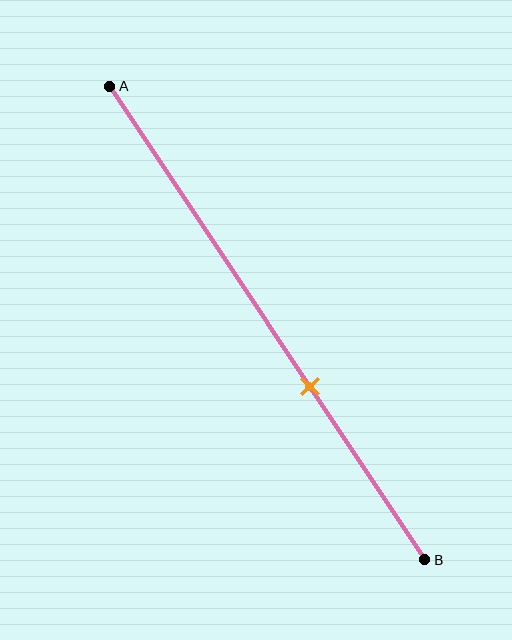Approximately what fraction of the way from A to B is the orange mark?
The orange mark is approximately 65% of the way from A to B.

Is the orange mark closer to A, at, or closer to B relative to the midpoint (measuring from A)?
The orange mark is closer to point B than the midpoint of segment AB.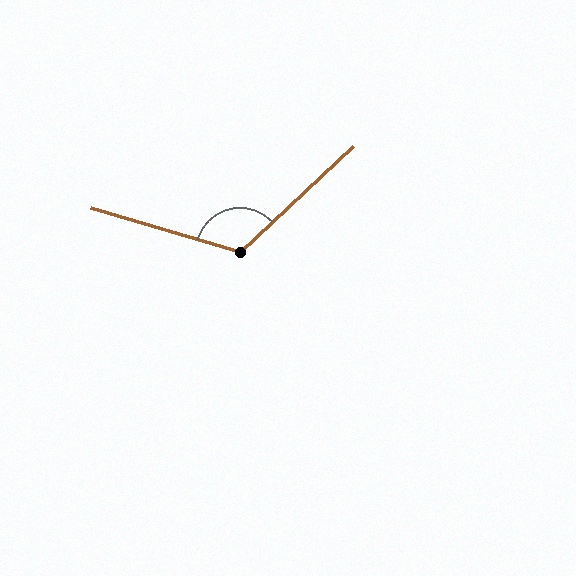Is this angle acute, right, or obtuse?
It is obtuse.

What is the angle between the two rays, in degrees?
Approximately 121 degrees.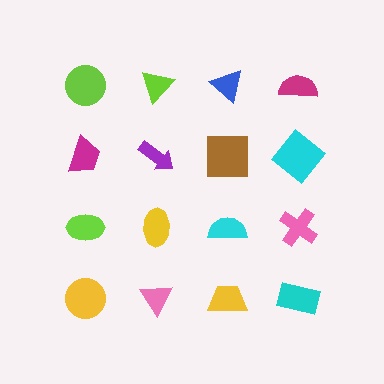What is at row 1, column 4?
A magenta semicircle.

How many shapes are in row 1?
4 shapes.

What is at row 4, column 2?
A pink triangle.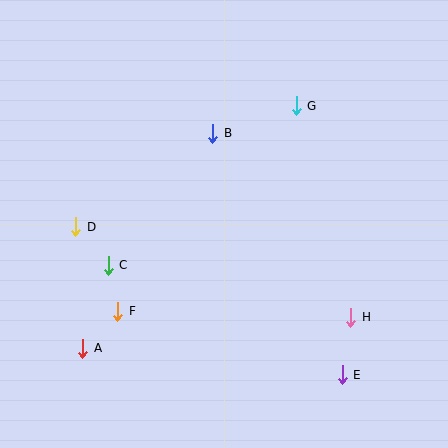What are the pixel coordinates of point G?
Point G is at (296, 106).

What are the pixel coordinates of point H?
Point H is at (351, 317).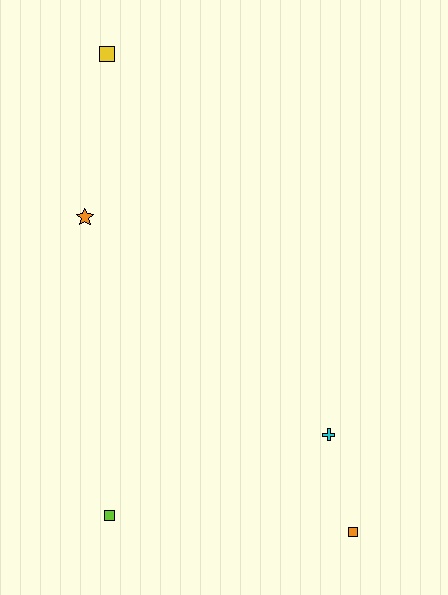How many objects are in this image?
There are 5 objects.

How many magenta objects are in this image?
There are no magenta objects.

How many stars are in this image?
There is 1 star.